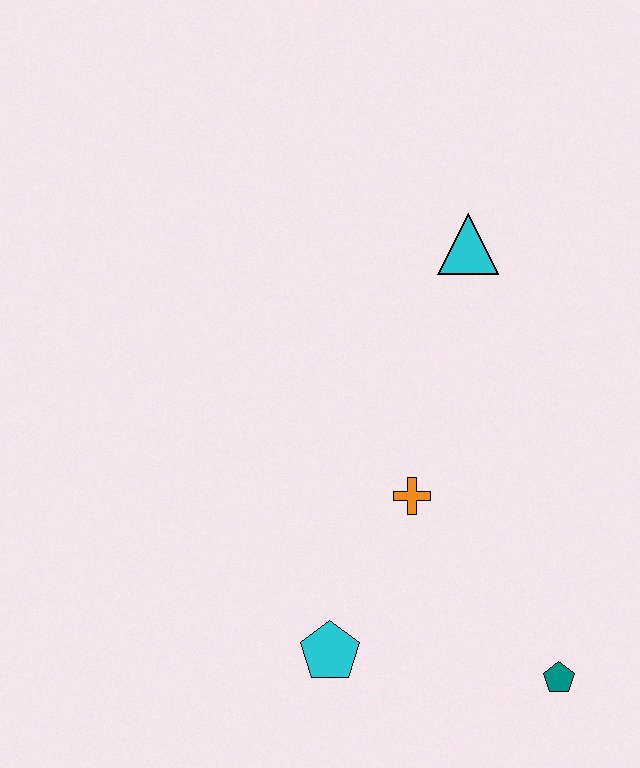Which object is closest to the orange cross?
The cyan pentagon is closest to the orange cross.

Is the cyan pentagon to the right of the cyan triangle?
No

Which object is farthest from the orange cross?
The cyan triangle is farthest from the orange cross.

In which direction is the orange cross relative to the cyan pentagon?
The orange cross is above the cyan pentagon.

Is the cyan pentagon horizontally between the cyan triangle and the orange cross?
No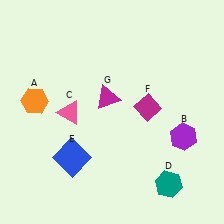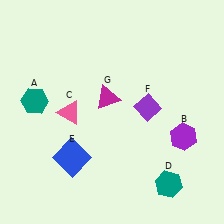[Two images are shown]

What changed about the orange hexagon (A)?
In Image 1, A is orange. In Image 2, it changed to teal.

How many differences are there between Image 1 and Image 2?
There are 2 differences between the two images.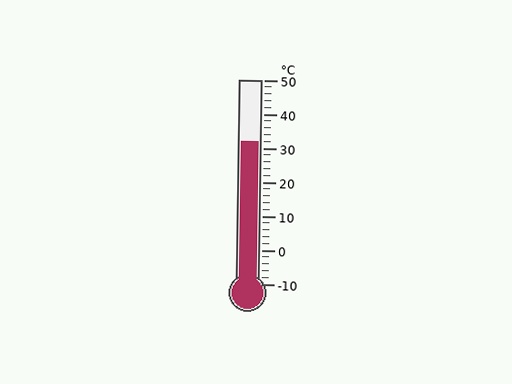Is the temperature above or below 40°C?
The temperature is below 40°C.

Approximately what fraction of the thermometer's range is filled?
The thermometer is filled to approximately 70% of its range.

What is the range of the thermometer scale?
The thermometer scale ranges from -10°C to 50°C.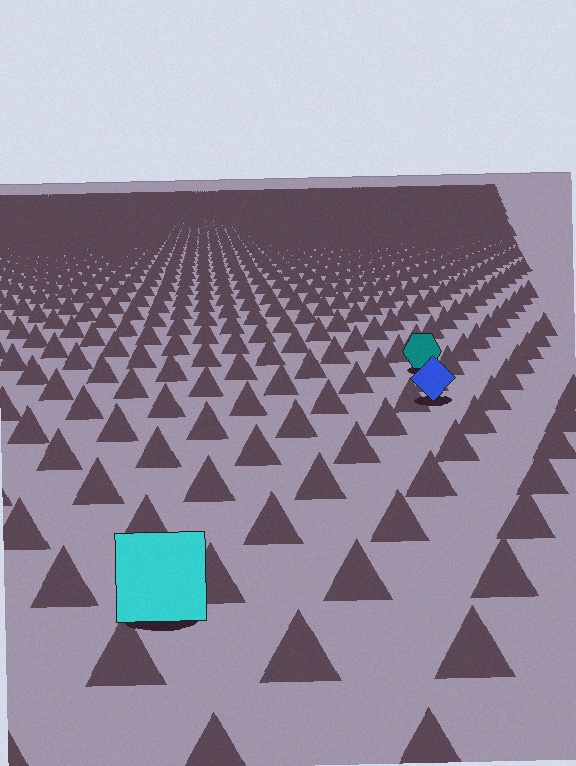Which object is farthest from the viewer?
The teal hexagon is farthest from the viewer. It appears smaller and the ground texture around it is denser.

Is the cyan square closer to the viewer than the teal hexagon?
Yes. The cyan square is closer — you can tell from the texture gradient: the ground texture is coarser near it.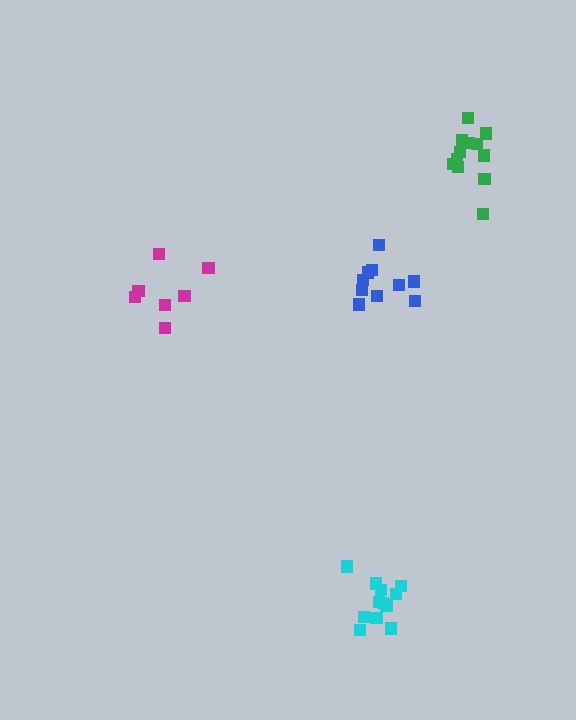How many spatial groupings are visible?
There are 4 spatial groupings.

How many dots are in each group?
Group 1: 12 dots, Group 2: 10 dots, Group 3: 12 dots, Group 4: 7 dots (41 total).